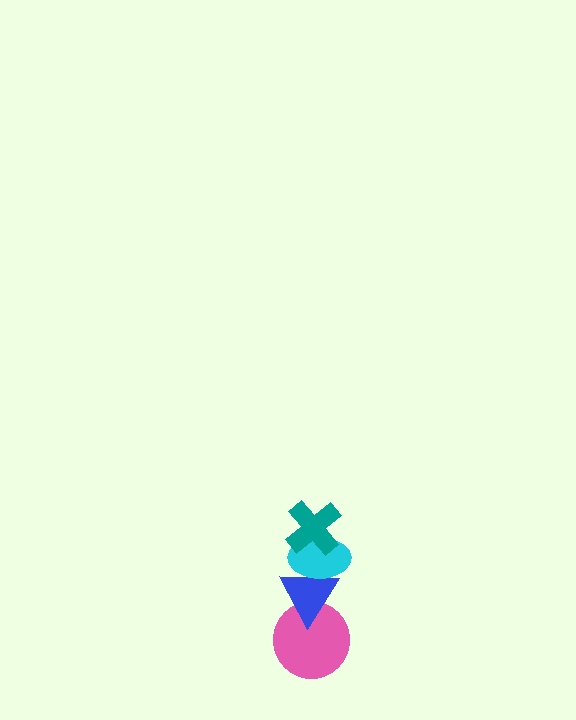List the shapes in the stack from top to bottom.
From top to bottom: the teal cross, the cyan ellipse, the blue triangle, the pink circle.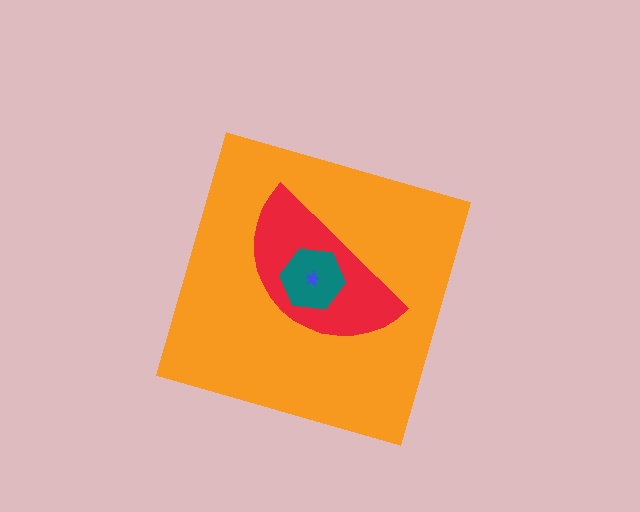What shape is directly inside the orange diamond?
The red semicircle.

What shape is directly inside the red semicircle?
The teal hexagon.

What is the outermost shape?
The orange diamond.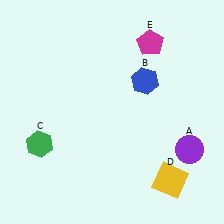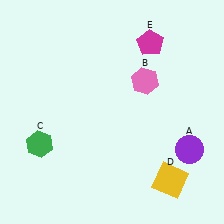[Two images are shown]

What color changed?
The hexagon (B) changed from blue in Image 1 to pink in Image 2.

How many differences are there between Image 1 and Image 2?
There is 1 difference between the two images.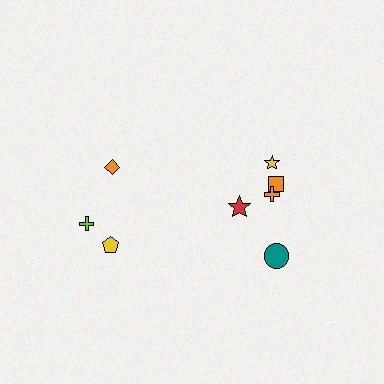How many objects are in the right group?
There are 5 objects.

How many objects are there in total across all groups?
There are 8 objects.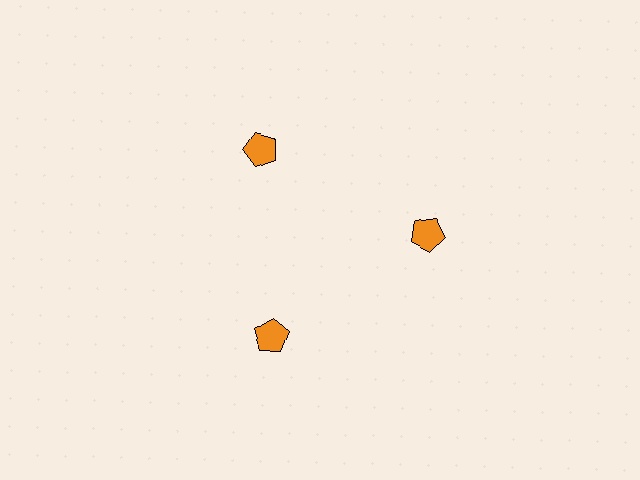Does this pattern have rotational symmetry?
Yes, this pattern has 3-fold rotational symmetry. It looks the same after rotating 120 degrees around the center.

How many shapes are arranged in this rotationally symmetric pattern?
There are 3 shapes, arranged in 3 groups of 1.